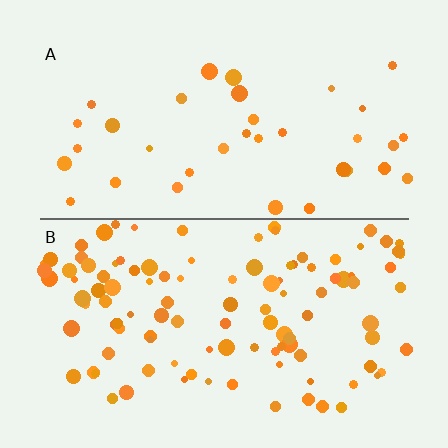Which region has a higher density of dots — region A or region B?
B (the bottom).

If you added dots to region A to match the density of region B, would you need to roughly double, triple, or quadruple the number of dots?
Approximately triple.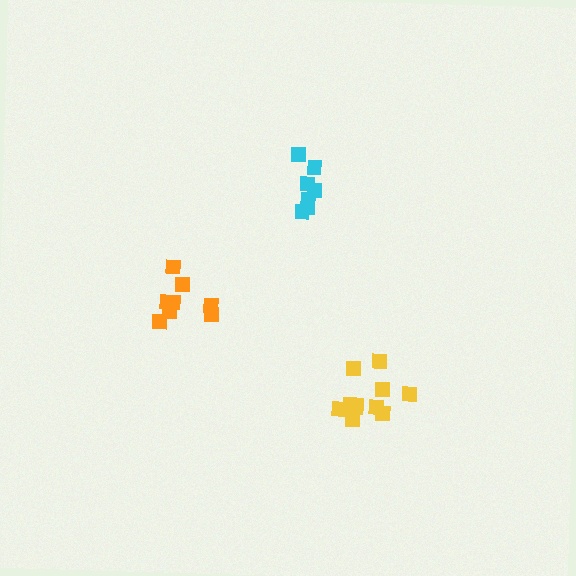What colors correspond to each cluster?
The clusters are colored: cyan, orange, yellow.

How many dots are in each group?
Group 1: 7 dots, Group 2: 8 dots, Group 3: 11 dots (26 total).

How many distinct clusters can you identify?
There are 3 distinct clusters.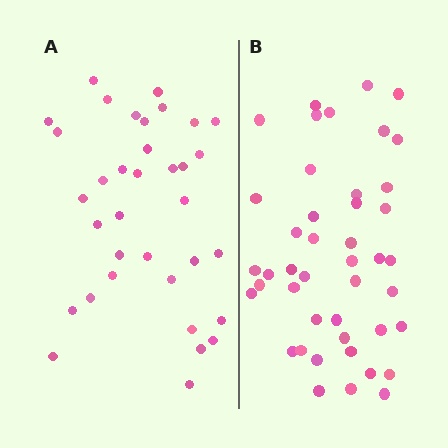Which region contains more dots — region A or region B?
Region B (the right region) has more dots.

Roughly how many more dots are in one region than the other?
Region B has roughly 8 or so more dots than region A.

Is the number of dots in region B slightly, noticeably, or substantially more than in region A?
Region B has noticeably more, but not dramatically so. The ratio is roughly 1.3 to 1.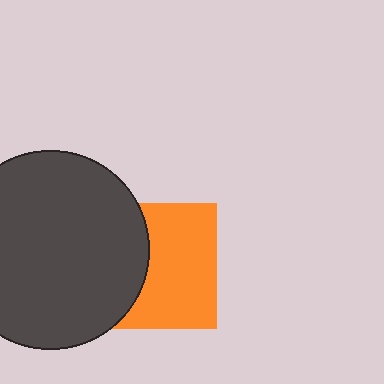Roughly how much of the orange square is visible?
About half of it is visible (roughly 61%).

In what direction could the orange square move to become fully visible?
The orange square could move right. That would shift it out from behind the dark gray circle entirely.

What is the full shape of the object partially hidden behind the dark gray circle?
The partially hidden object is an orange square.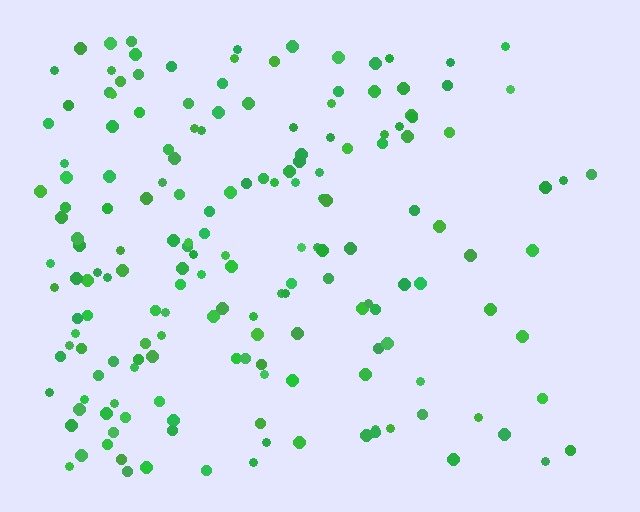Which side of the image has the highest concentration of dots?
The left.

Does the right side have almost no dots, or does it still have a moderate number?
Still a moderate number, just noticeably fewer than the left.